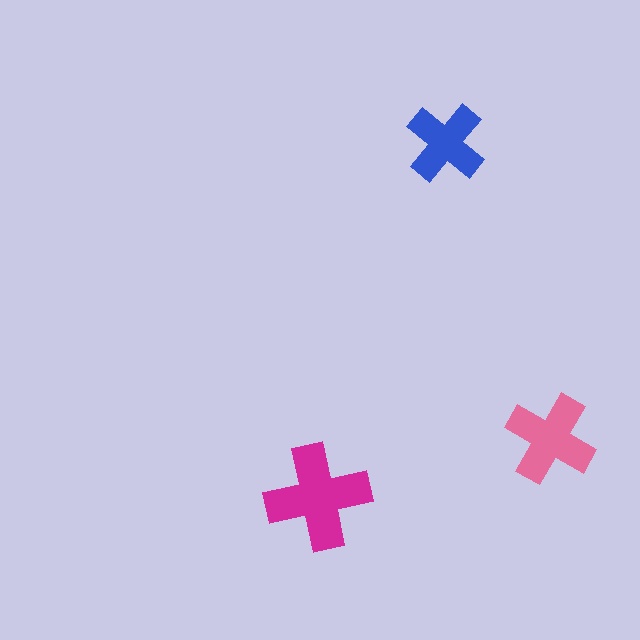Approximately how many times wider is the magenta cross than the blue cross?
About 1.5 times wider.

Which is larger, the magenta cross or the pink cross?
The magenta one.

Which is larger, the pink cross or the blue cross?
The pink one.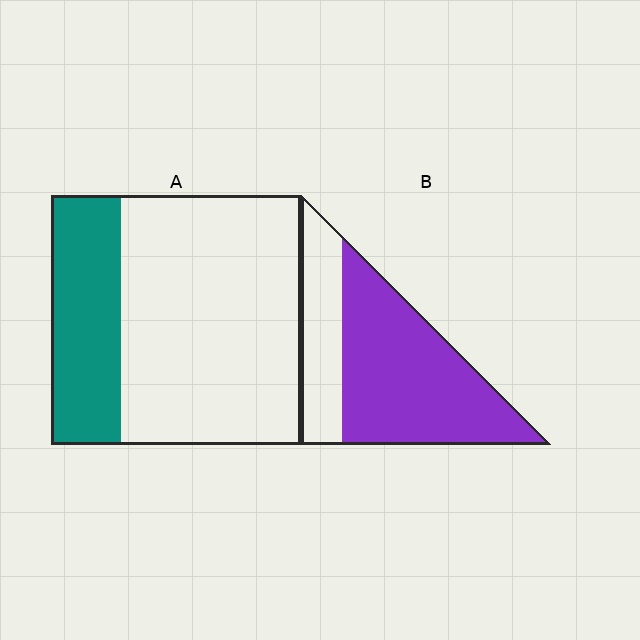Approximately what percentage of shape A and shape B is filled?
A is approximately 30% and B is approximately 70%.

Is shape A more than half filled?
No.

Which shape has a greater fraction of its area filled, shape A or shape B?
Shape B.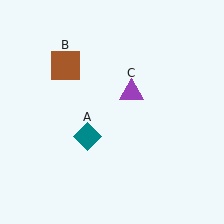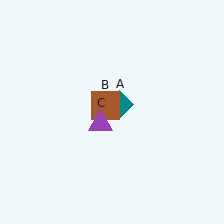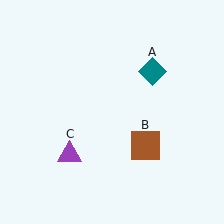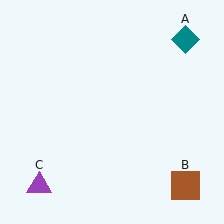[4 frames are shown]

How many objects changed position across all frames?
3 objects changed position: teal diamond (object A), brown square (object B), purple triangle (object C).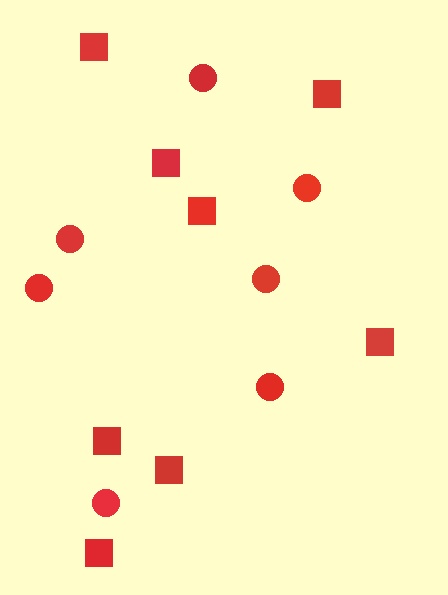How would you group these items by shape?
There are 2 groups: one group of circles (7) and one group of squares (8).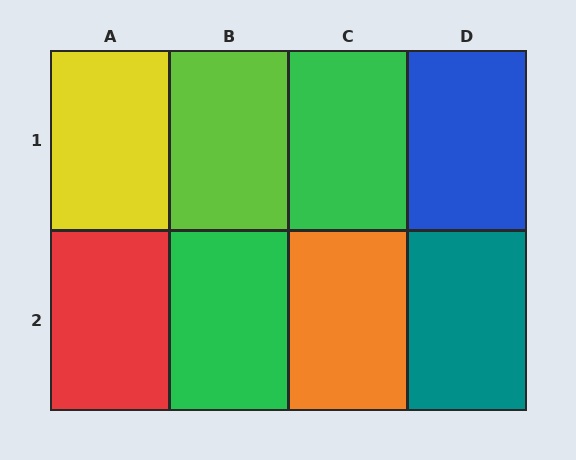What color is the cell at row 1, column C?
Green.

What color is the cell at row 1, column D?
Blue.